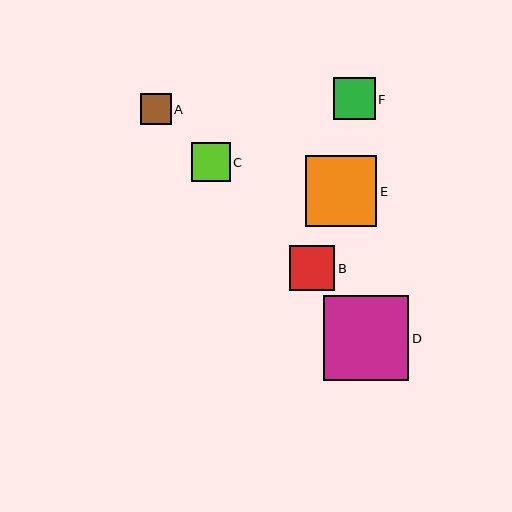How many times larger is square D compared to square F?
Square D is approximately 2.0 times the size of square F.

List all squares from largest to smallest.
From largest to smallest: D, E, B, F, C, A.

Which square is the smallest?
Square A is the smallest with a size of approximately 31 pixels.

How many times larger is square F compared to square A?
Square F is approximately 1.4 times the size of square A.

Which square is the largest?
Square D is the largest with a size of approximately 86 pixels.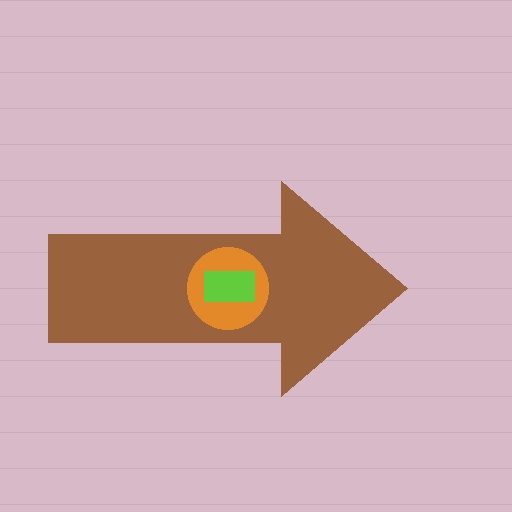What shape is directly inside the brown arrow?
The orange circle.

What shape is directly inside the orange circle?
The lime rectangle.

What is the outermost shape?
The brown arrow.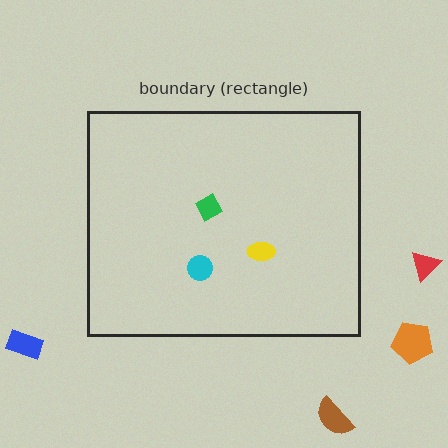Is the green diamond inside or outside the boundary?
Inside.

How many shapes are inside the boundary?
3 inside, 4 outside.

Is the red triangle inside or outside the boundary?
Outside.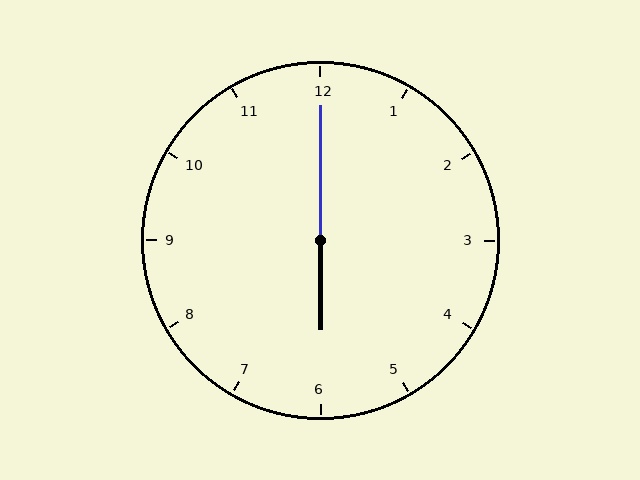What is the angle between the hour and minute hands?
Approximately 180 degrees.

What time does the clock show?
6:00.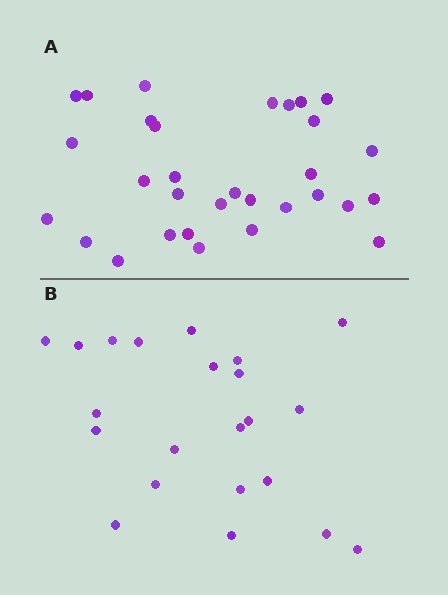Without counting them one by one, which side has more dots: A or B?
Region A (the top region) has more dots.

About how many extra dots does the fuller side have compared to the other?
Region A has roughly 8 or so more dots than region B.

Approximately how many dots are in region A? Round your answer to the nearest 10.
About 30 dots. (The exact count is 31, which rounds to 30.)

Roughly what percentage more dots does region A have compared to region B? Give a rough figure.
About 40% more.